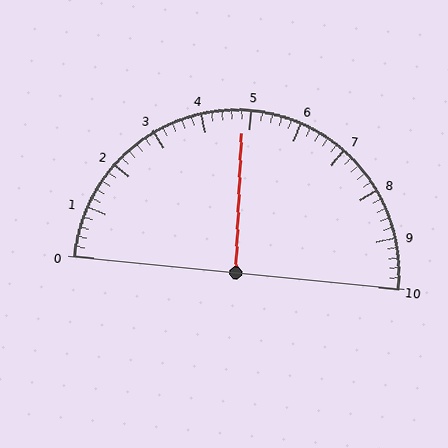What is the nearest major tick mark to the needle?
The nearest major tick mark is 5.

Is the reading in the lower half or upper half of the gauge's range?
The reading is in the lower half of the range (0 to 10).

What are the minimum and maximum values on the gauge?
The gauge ranges from 0 to 10.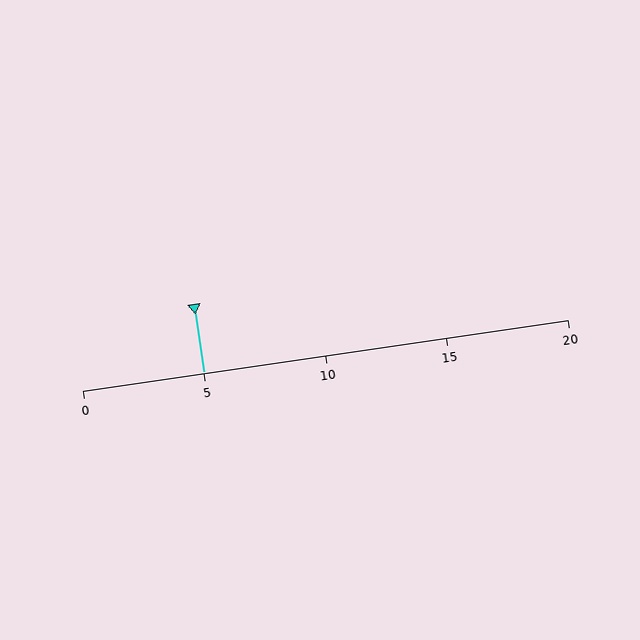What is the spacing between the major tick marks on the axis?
The major ticks are spaced 5 apart.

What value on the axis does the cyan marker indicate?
The marker indicates approximately 5.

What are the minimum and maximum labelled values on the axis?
The axis runs from 0 to 20.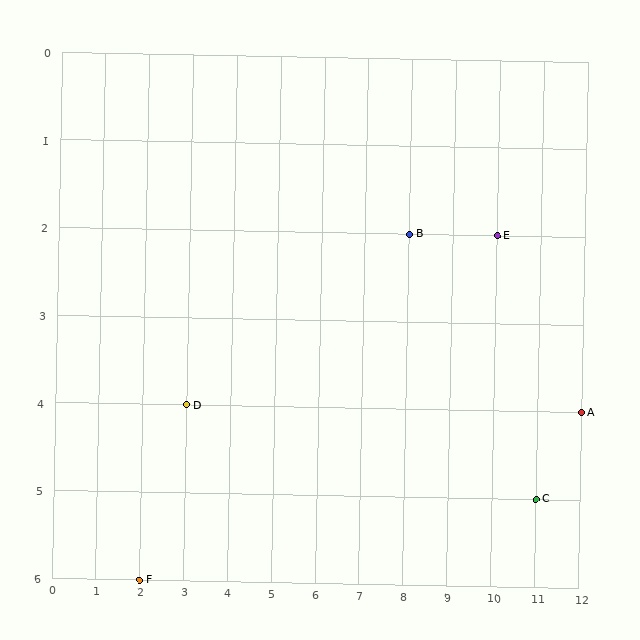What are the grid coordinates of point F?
Point F is at grid coordinates (2, 6).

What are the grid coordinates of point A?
Point A is at grid coordinates (12, 4).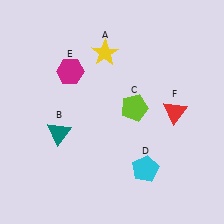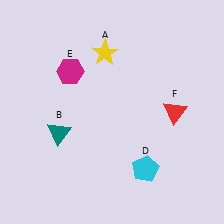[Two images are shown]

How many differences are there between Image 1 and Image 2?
There is 1 difference between the two images.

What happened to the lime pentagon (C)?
The lime pentagon (C) was removed in Image 2. It was in the top-right area of Image 1.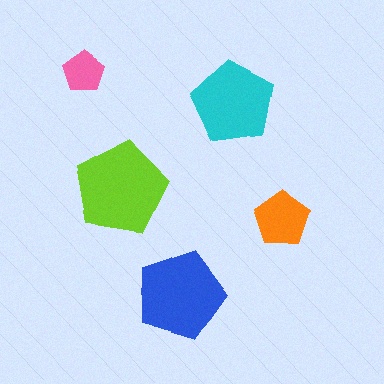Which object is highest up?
The pink pentagon is topmost.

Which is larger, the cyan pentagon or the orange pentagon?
The cyan one.